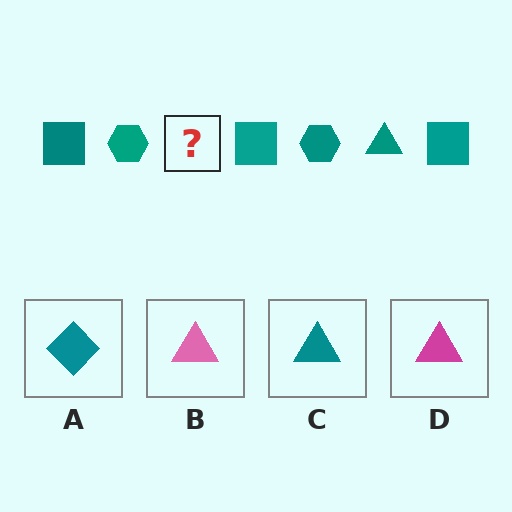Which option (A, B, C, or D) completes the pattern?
C.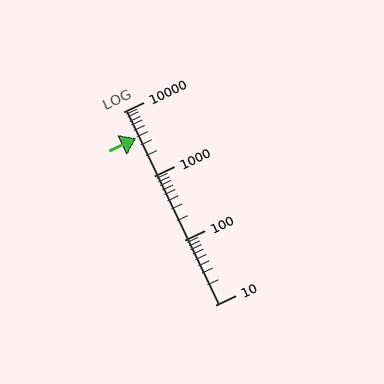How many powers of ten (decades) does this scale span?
The scale spans 3 decades, from 10 to 10000.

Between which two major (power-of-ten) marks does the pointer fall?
The pointer is between 1000 and 10000.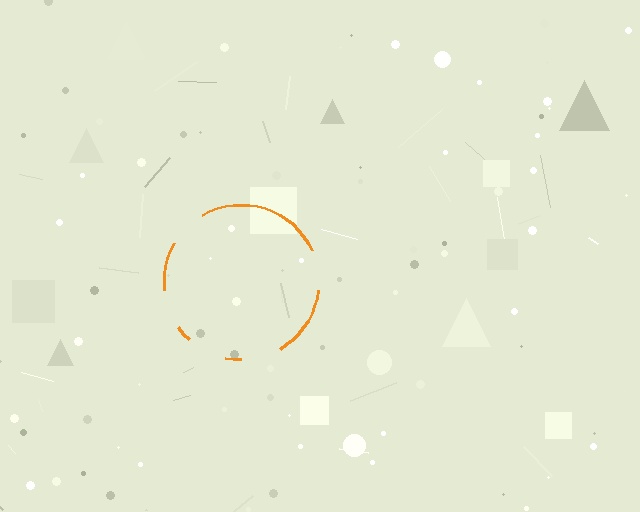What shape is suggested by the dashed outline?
The dashed outline suggests a circle.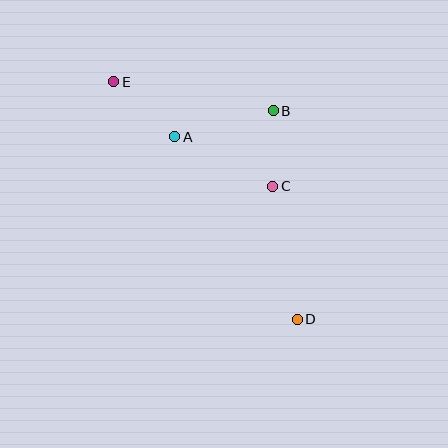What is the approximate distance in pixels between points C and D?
The distance between C and D is approximately 136 pixels.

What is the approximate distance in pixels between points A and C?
The distance between A and C is approximately 110 pixels.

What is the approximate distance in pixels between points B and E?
The distance between B and E is approximately 162 pixels.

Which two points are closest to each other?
Points B and C are closest to each other.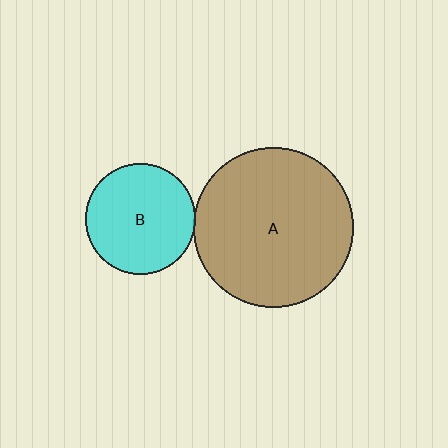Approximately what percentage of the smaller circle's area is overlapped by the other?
Approximately 5%.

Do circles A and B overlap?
Yes.